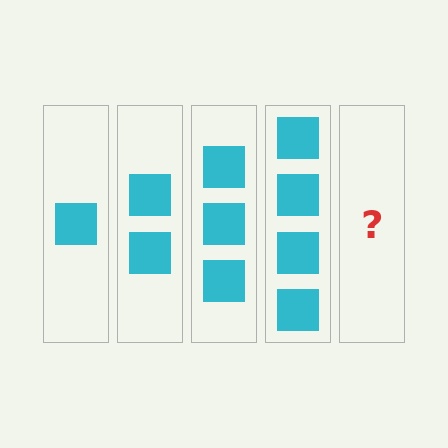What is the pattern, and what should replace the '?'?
The pattern is that each step adds one more square. The '?' should be 5 squares.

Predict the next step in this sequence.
The next step is 5 squares.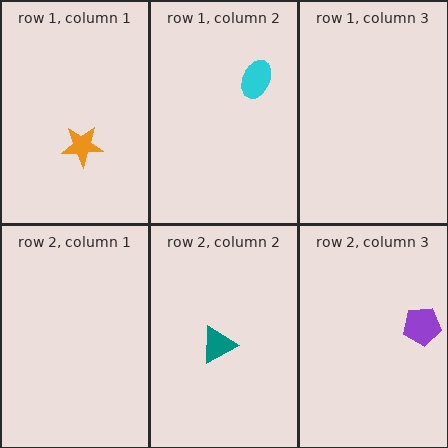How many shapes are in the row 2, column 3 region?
1.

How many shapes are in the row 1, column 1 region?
1.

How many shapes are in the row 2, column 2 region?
1.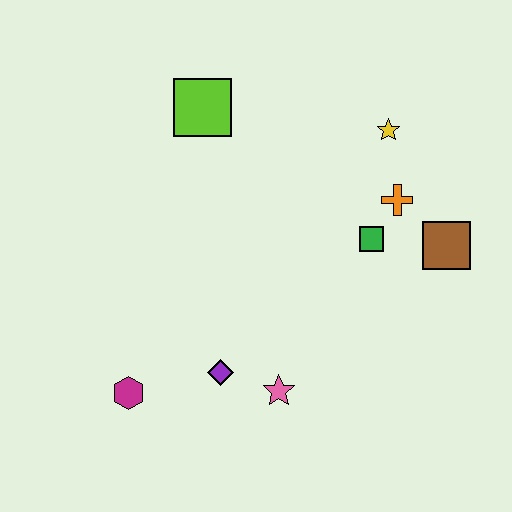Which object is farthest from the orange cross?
The magenta hexagon is farthest from the orange cross.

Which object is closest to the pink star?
The purple diamond is closest to the pink star.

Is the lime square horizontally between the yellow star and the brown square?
No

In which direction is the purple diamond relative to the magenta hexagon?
The purple diamond is to the right of the magenta hexagon.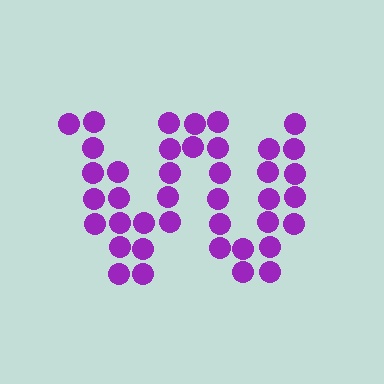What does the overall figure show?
The overall figure shows the letter W.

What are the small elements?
The small elements are circles.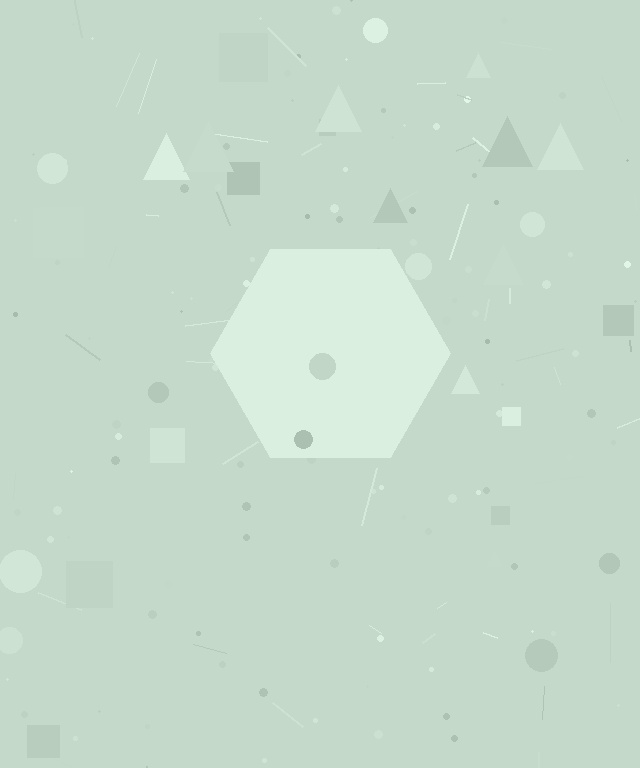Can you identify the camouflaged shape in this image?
The camouflaged shape is a hexagon.